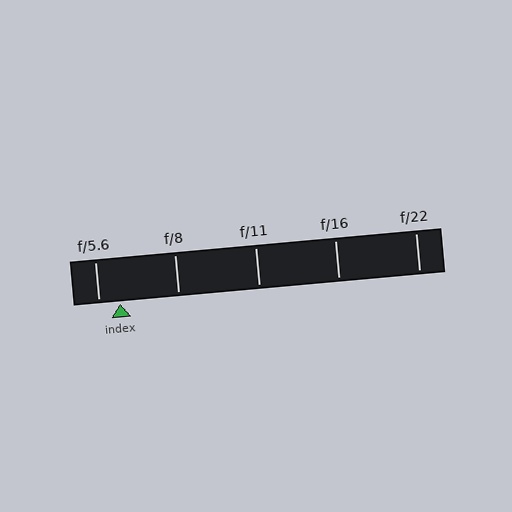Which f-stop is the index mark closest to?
The index mark is closest to f/5.6.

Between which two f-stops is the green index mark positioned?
The index mark is between f/5.6 and f/8.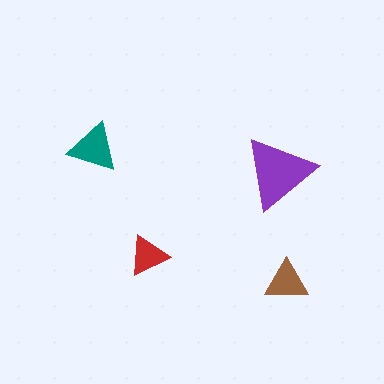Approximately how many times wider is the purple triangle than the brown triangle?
About 1.5 times wider.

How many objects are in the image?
There are 4 objects in the image.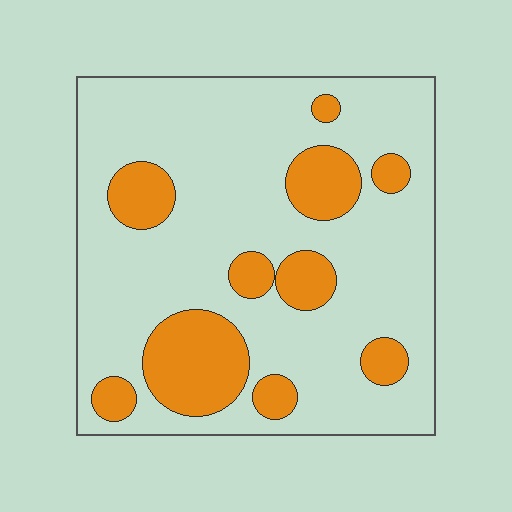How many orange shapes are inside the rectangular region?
10.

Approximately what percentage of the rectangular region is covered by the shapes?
Approximately 25%.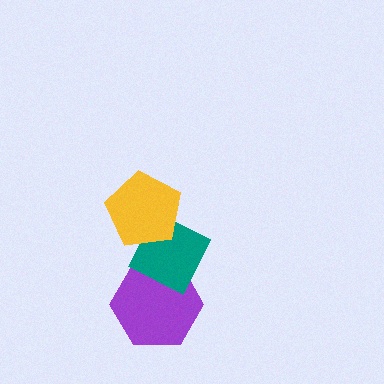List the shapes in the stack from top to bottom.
From top to bottom: the yellow pentagon, the teal diamond, the purple hexagon.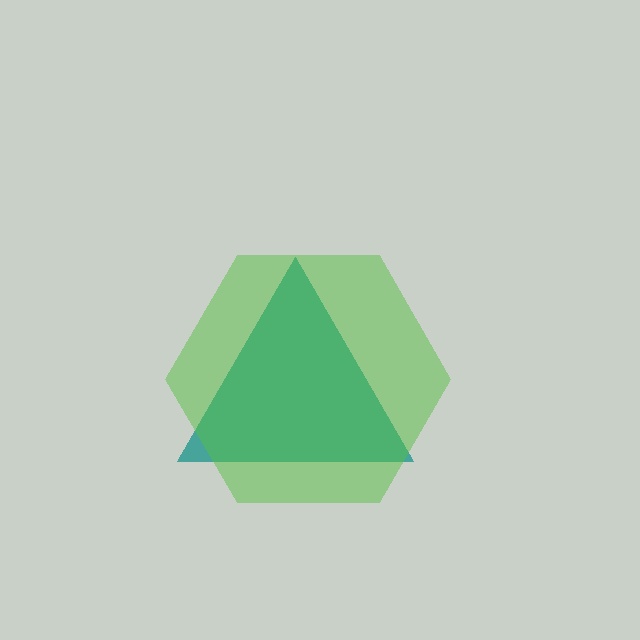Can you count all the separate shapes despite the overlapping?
Yes, there are 2 separate shapes.